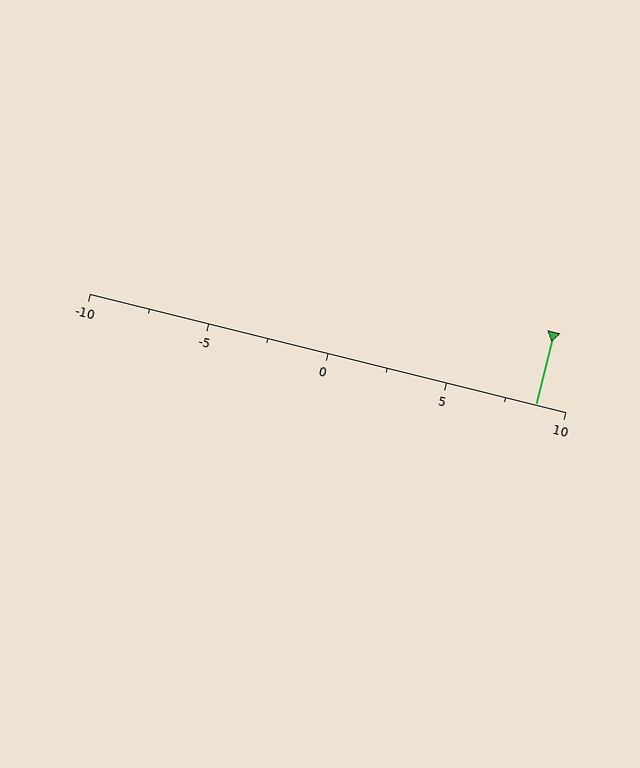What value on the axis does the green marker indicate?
The marker indicates approximately 8.8.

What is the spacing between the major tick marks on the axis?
The major ticks are spaced 5 apart.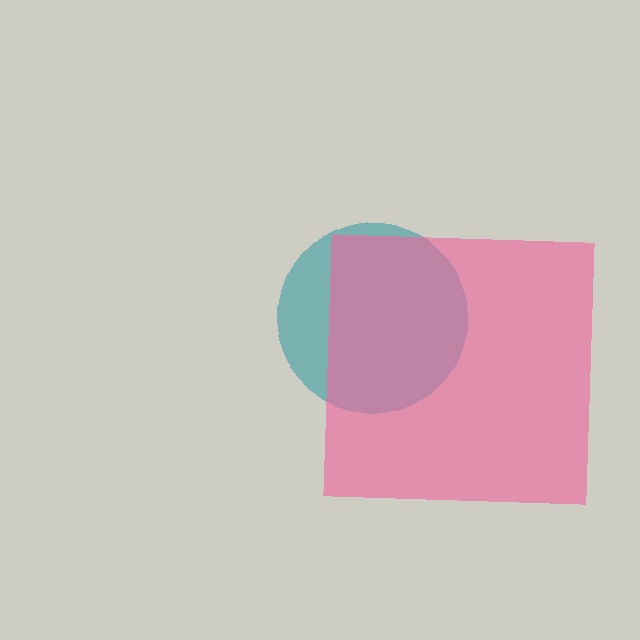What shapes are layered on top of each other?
The layered shapes are: a teal circle, a pink square.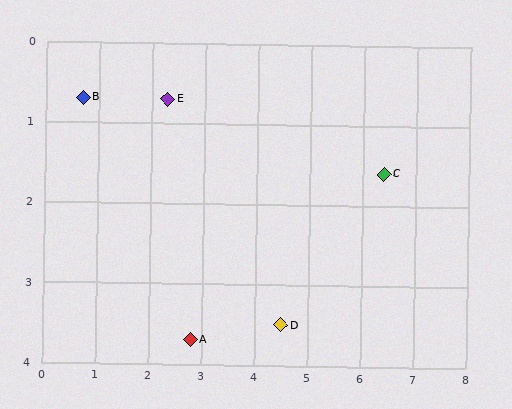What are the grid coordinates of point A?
Point A is at approximately (2.8, 3.7).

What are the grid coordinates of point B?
Point B is at approximately (0.7, 0.7).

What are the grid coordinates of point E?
Point E is at approximately (2.3, 0.7).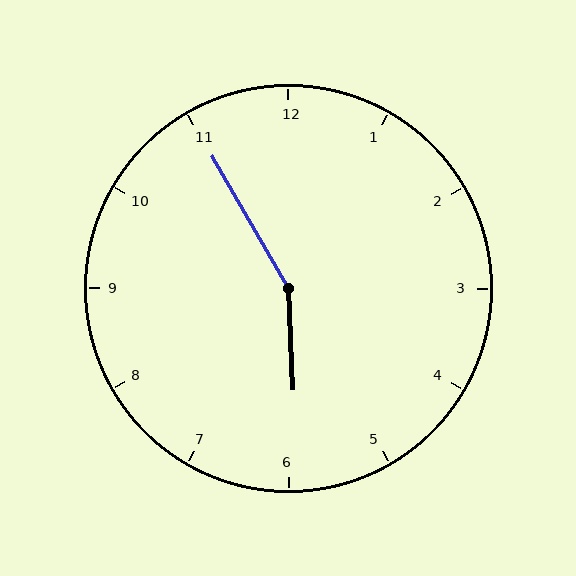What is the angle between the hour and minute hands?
Approximately 152 degrees.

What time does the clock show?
5:55.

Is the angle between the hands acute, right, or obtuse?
It is obtuse.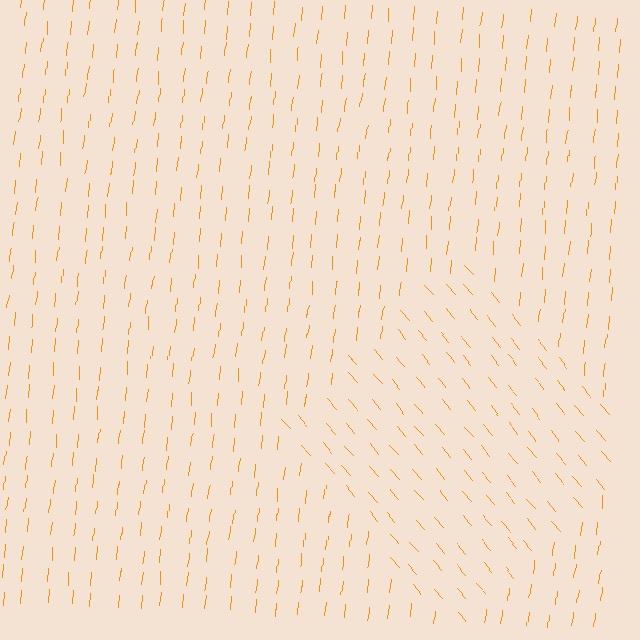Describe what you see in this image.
The image is filled with small orange line segments. A diamond region in the image has lines oriented differently from the surrounding lines, creating a visible texture boundary.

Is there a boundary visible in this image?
Yes, there is a texture boundary formed by a change in line orientation.